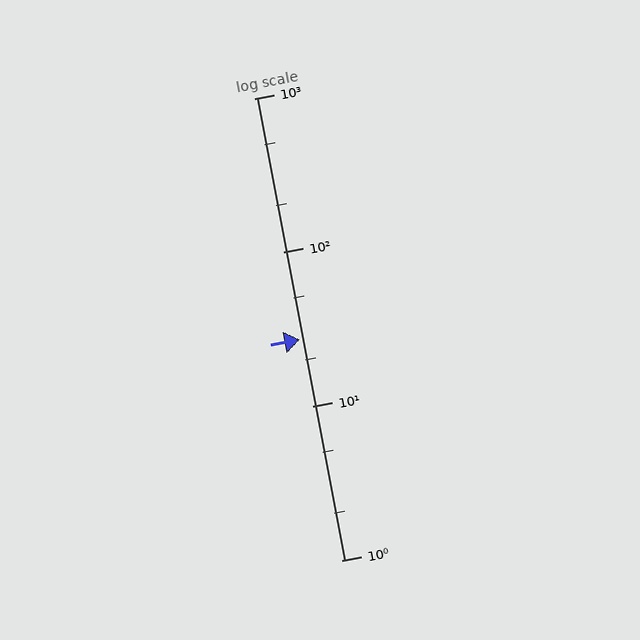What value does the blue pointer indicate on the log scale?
The pointer indicates approximately 27.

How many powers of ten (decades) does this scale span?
The scale spans 3 decades, from 1 to 1000.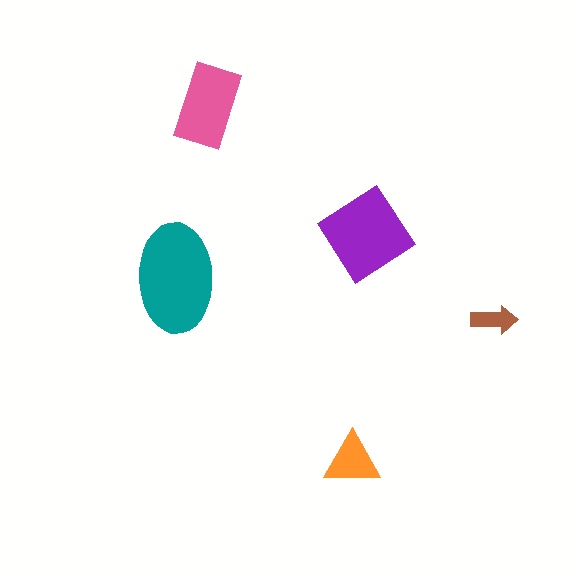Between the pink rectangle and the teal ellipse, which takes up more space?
The teal ellipse.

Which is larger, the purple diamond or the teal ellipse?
The teal ellipse.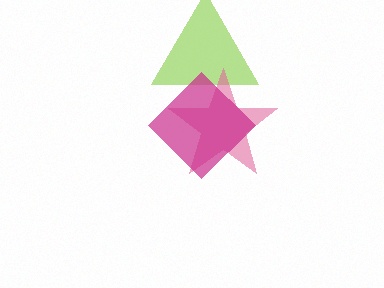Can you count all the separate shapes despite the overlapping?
Yes, there are 3 separate shapes.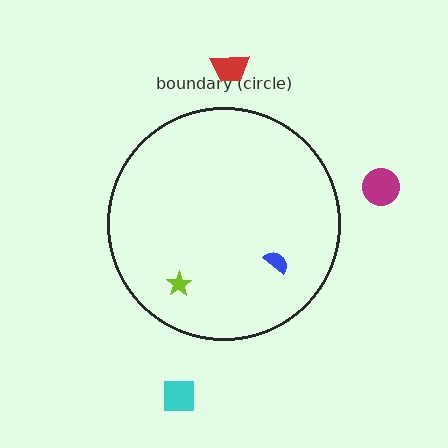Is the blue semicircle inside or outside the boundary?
Inside.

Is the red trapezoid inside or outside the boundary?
Outside.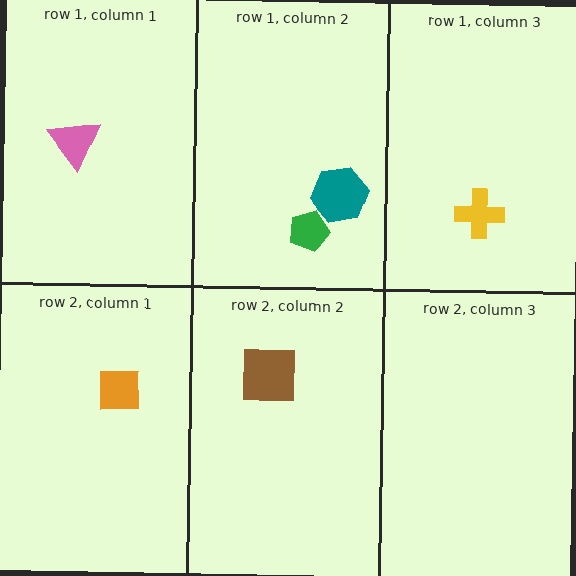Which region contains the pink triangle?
The row 1, column 1 region.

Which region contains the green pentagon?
The row 1, column 2 region.